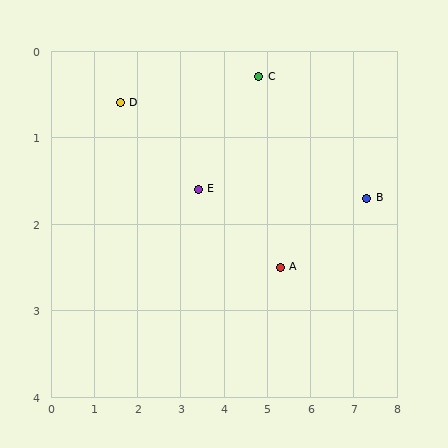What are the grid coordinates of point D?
Point D is at approximately (1.6, 0.6).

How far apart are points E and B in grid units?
Points E and B are about 3.9 grid units apart.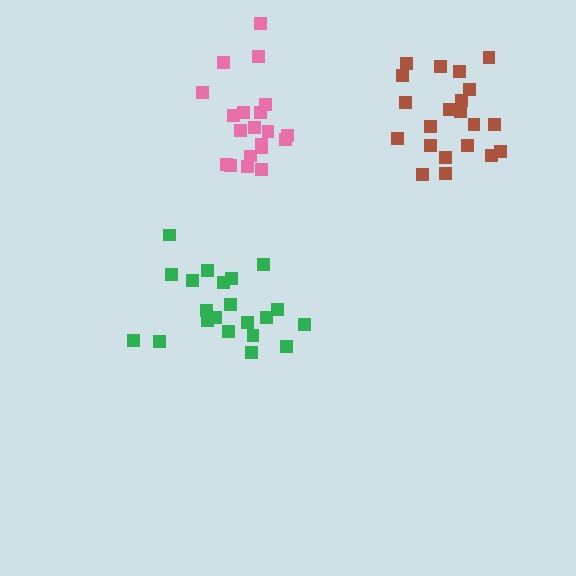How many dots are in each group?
Group 1: 20 dots, Group 2: 21 dots, Group 3: 21 dots (62 total).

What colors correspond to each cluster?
The clusters are colored: pink, green, brown.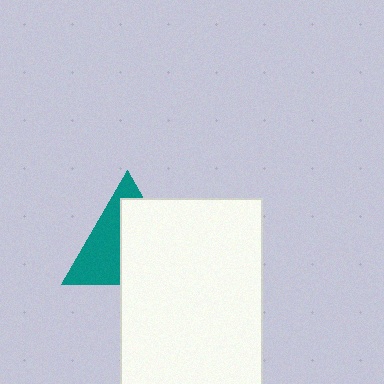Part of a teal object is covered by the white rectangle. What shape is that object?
It is a triangle.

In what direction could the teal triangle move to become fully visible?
The teal triangle could move toward the upper-left. That would shift it out from behind the white rectangle entirely.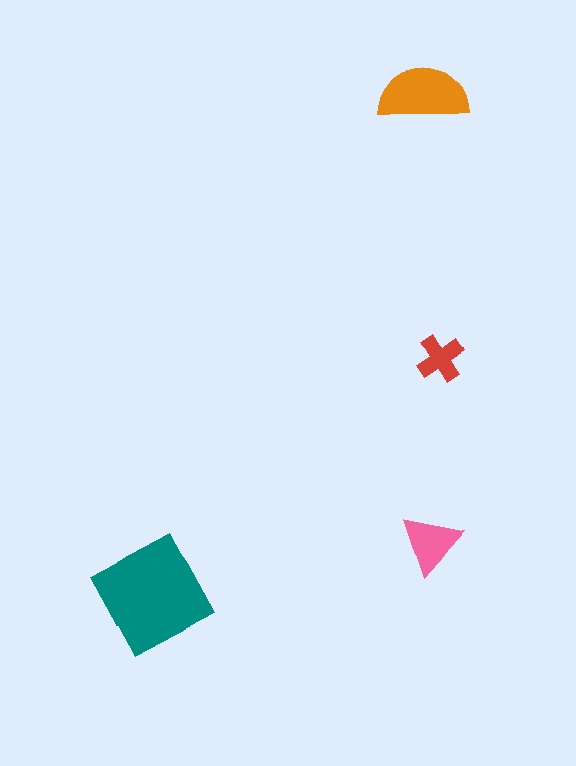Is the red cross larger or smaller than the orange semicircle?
Smaller.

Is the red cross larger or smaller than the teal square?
Smaller.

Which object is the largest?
The teal square.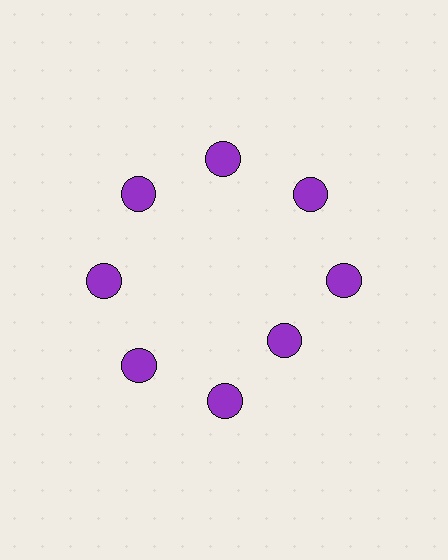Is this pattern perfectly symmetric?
No. The 8 purple circles are arranged in a ring, but one element near the 4 o'clock position is pulled inward toward the center, breaking the 8-fold rotational symmetry.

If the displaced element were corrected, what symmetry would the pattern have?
It would have 8-fold rotational symmetry — the pattern would map onto itself every 45 degrees.